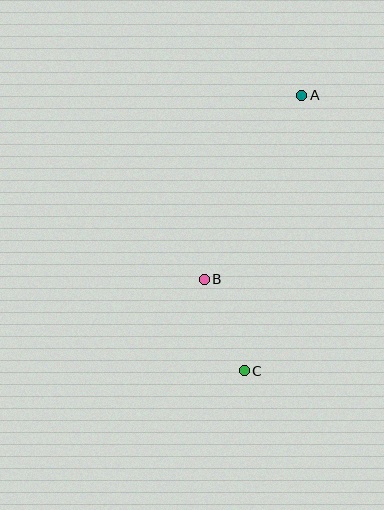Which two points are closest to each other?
Points B and C are closest to each other.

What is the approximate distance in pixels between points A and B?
The distance between A and B is approximately 208 pixels.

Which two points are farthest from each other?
Points A and C are farthest from each other.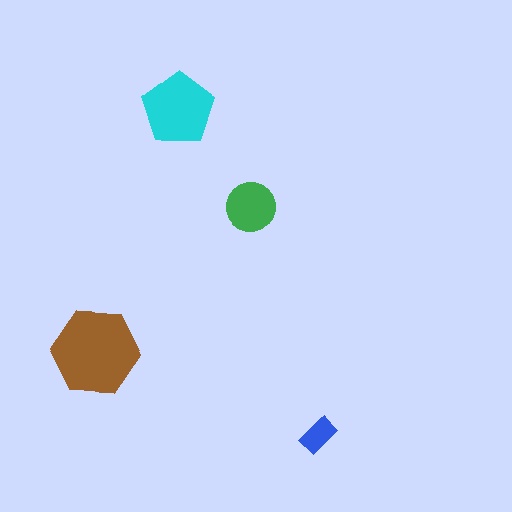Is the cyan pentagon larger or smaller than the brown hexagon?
Smaller.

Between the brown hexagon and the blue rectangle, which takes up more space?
The brown hexagon.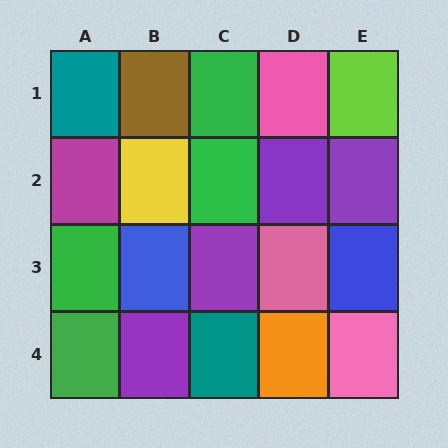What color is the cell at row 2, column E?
Purple.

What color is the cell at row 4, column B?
Purple.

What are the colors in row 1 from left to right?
Teal, brown, green, pink, lime.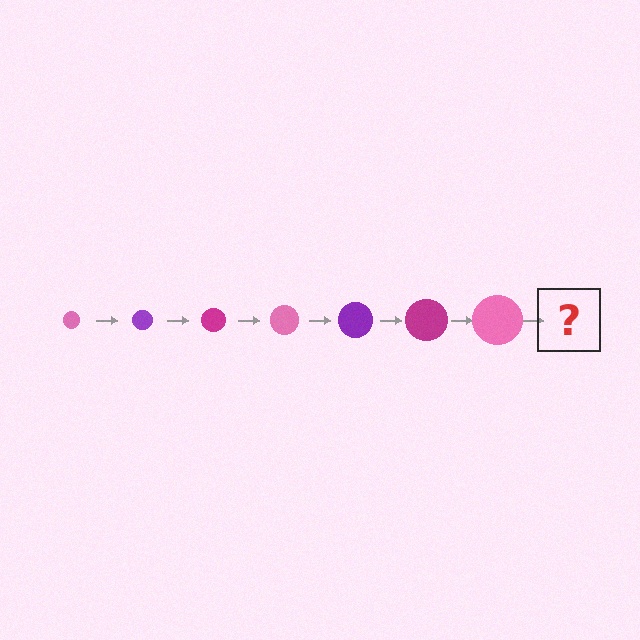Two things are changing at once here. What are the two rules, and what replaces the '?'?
The two rules are that the circle grows larger each step and the color cycles through pink, purple, and magenta. The '?' should be a purple circle, larger than the previous one.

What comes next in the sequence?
The next element should be a purple circle, larger than the previous one.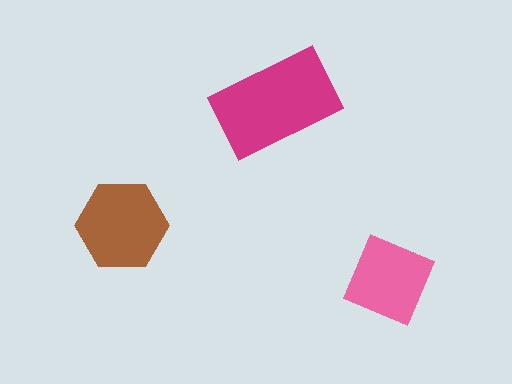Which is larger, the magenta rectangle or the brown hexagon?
The magenta rectangle.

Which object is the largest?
The magenta rectangle.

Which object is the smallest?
The pink square.